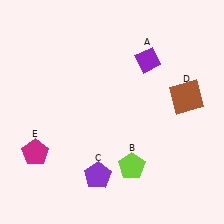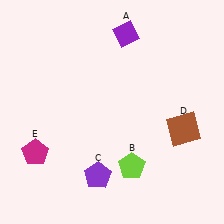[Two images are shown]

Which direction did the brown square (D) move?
The brown square (D) moved down.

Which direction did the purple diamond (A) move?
The purple diamond (A) moved up.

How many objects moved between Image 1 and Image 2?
2 objects moved between the two images.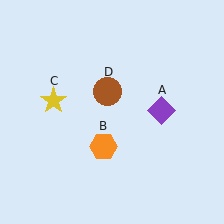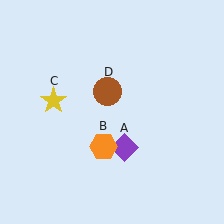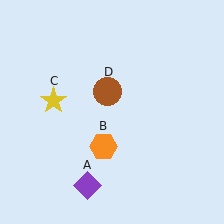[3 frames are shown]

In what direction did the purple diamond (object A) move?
The purple diamond (object A) moved down and to the left.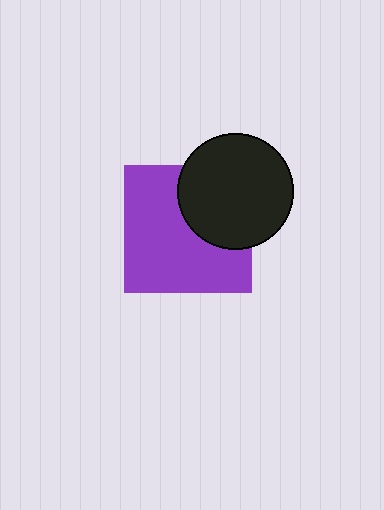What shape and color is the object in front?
The object in front is a black circle.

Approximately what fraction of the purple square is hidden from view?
Roughly 34% of the purple square is hidden behind the black circle.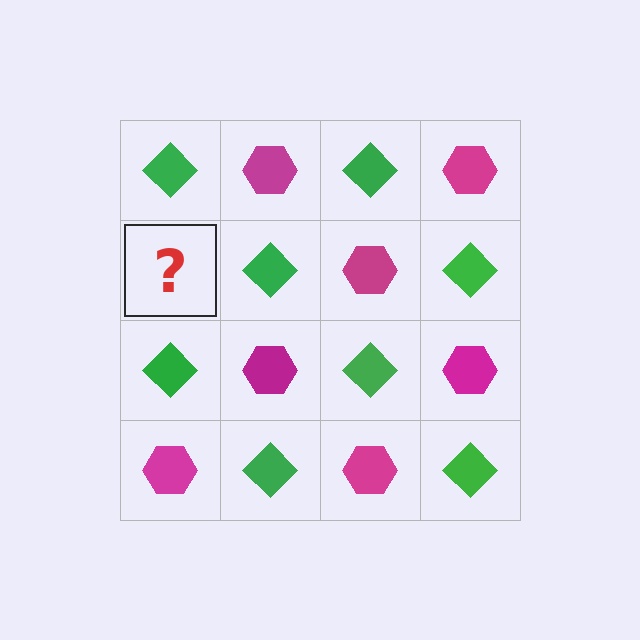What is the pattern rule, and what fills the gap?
The rule is that it alternates green diamond and magenta hexagon in a checkerboard pattern. The gap should be filled with a magenta hexagon.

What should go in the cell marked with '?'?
The missing cell should contain a magenta hexagon.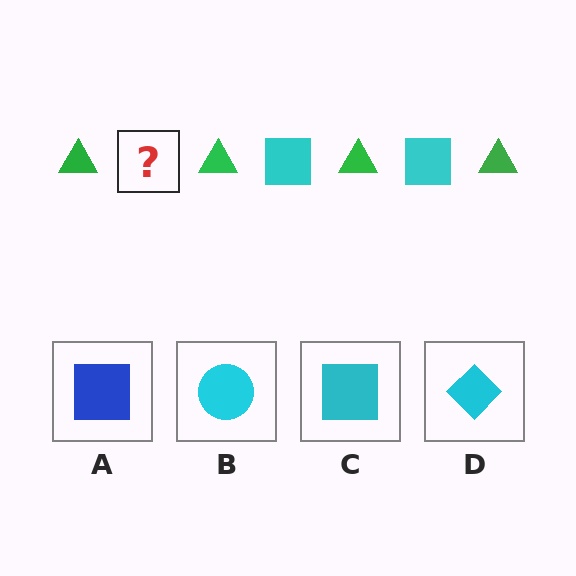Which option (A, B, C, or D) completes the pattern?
C.